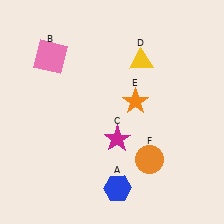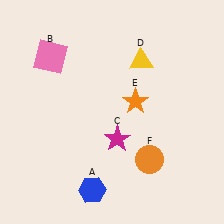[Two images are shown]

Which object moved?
The blue hexagon (A) moved left.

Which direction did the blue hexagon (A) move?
The blue hexagon (A) moved left.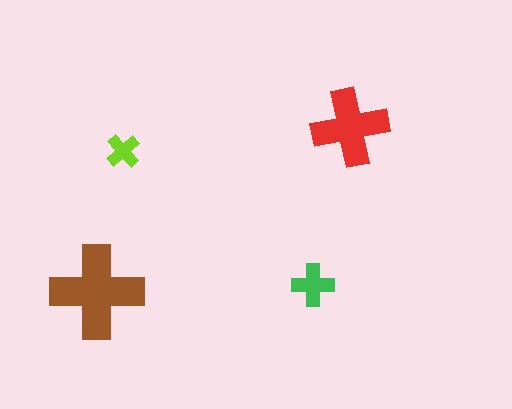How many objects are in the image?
There are 4 objects in the image.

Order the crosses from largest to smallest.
the brown one, the red one, the green one, the lime one.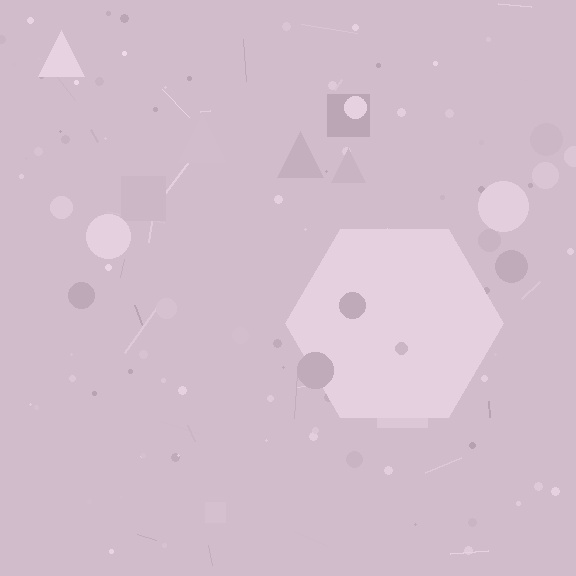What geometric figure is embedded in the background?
A hexagon is embedded in the background.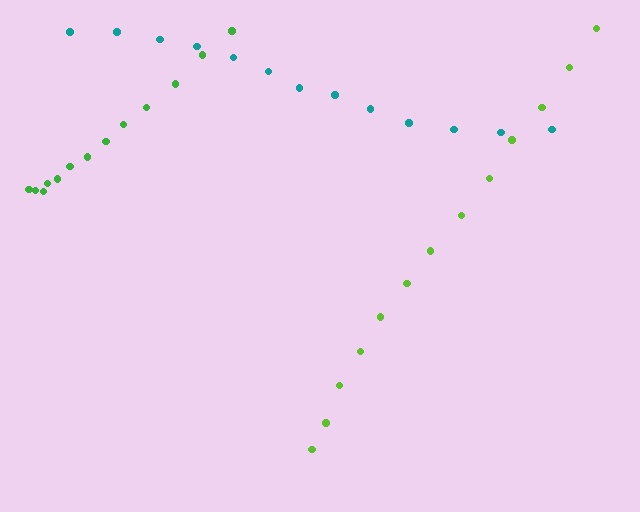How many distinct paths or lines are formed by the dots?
There are 3 distinct paths.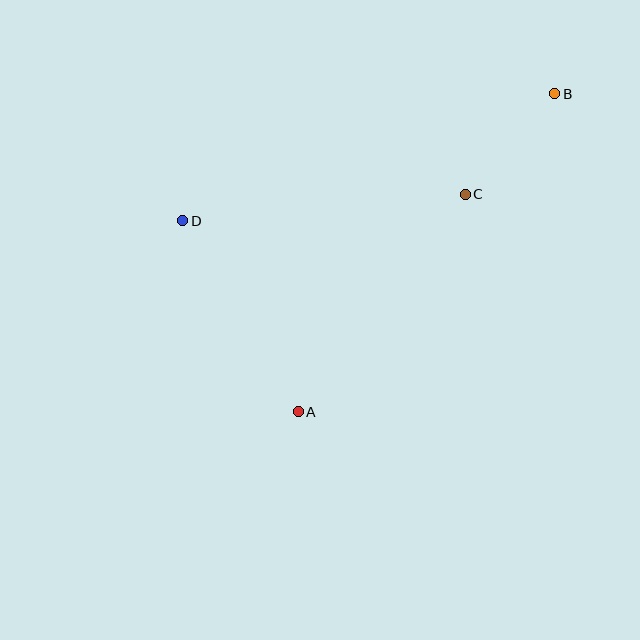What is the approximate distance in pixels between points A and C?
The distance between A and C is approximately 274 pixels.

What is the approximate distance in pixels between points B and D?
The distance between B and D is approximately 393 pixels.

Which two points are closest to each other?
Points B and C are closest to each other.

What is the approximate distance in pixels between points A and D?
The distance between A and D is approximately 223 pixels.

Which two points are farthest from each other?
Points A and B are farthest from each other.